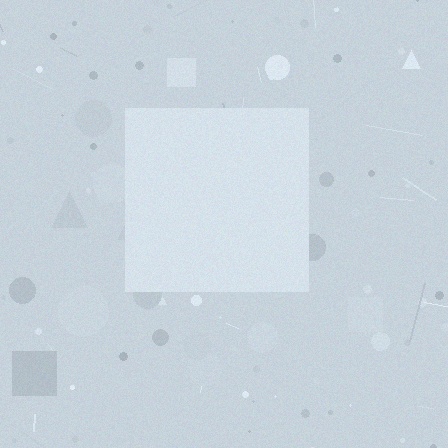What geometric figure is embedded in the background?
A square is embedded in the background.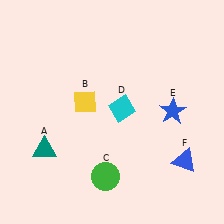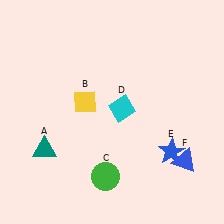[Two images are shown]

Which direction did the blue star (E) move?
The blue star (E) moved down.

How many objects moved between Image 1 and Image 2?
1 object moved between the two images.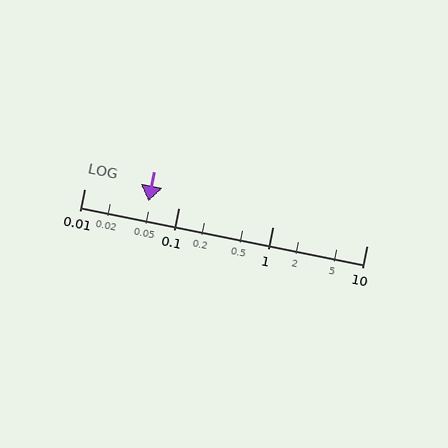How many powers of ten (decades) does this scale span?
The scale spans 3 decades, from 0.01 to 10.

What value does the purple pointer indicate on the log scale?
The pointer indicates approximately 0.048.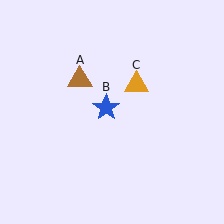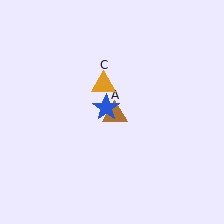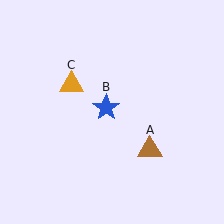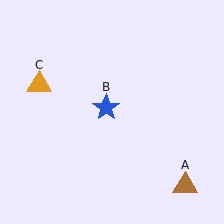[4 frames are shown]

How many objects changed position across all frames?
2 objects changed position: brown triangle (object A), orange triangle (object C).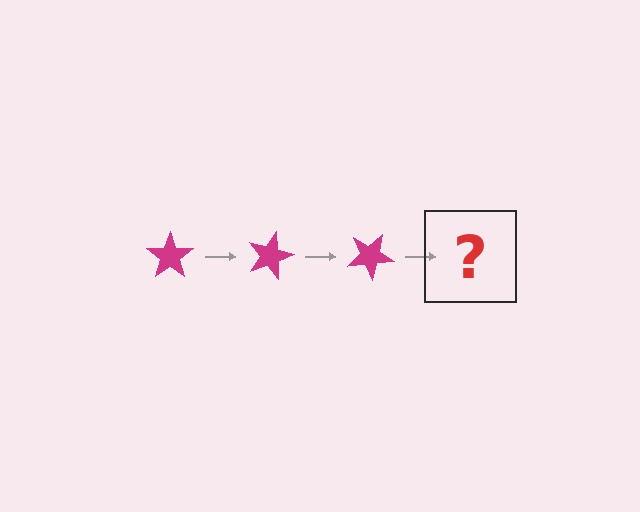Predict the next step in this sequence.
The next step is a magenta star rotated 45 degrees.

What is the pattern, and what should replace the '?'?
The pattern is that the star rotates 15 degrees each step. The '?' should be a magenta star rotated 45 degrees.